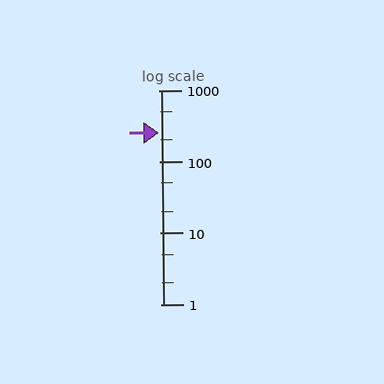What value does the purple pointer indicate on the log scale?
The pointer indicates approximately 250.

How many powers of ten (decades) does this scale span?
The scale spans 3 decades, from 1 to 1000.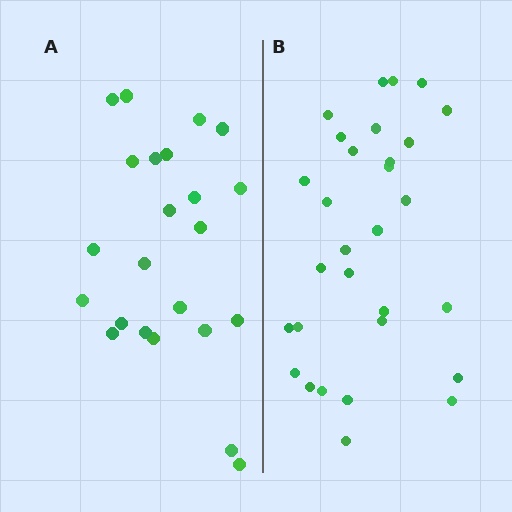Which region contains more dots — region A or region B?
Region B (the right region) has more dots.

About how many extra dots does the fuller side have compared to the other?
Region B has roughly 8 or so more dots than region A.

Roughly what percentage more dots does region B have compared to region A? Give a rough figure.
About 30% more.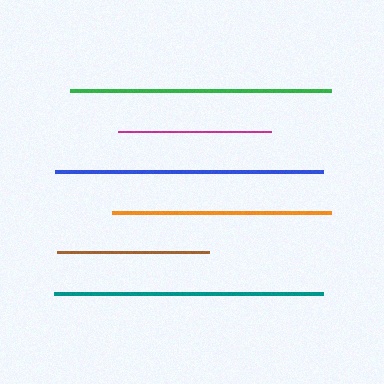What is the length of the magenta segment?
The magenta segment is approximately 153 pixels long.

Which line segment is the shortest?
The brown line is the shortest at approximately 152 pixels.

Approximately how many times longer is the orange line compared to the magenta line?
The orange line is approximately 1.4 times the length of the magenta line.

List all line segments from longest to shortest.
From longest to shortest: teal, blue, green, orange, magenta, brown.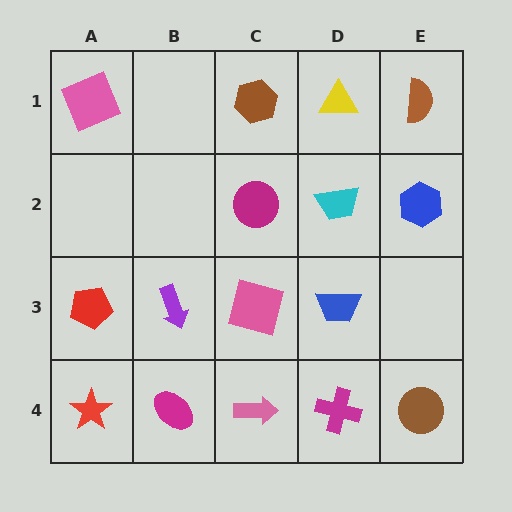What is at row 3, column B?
A purple arrow.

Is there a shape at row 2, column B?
No, that cell is empty.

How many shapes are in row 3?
4 shapes.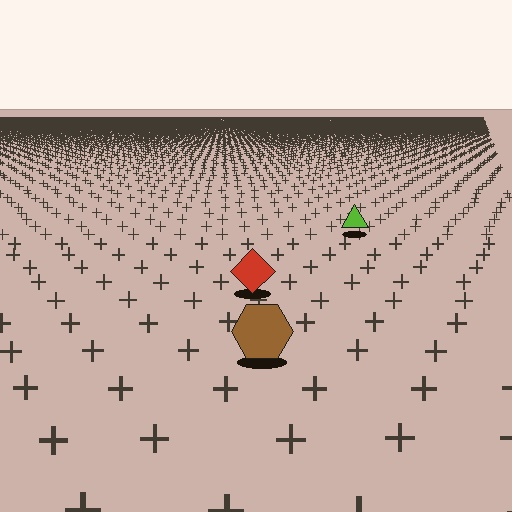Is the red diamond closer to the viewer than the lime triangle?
Yes. The red diamond is closer — you can tell from the texture gradient: the ground texture is coarser near it.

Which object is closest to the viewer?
The brown hexagon is closest. The texture marks near it are larger and more spread out.